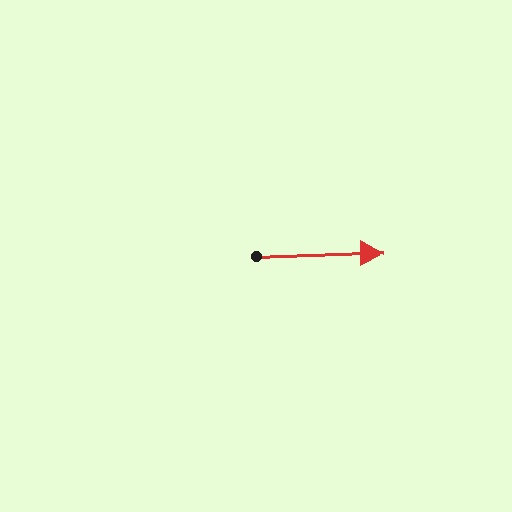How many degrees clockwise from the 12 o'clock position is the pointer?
Approximately 91 degrees.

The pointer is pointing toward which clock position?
Roughly 3 o'clock.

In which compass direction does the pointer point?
East.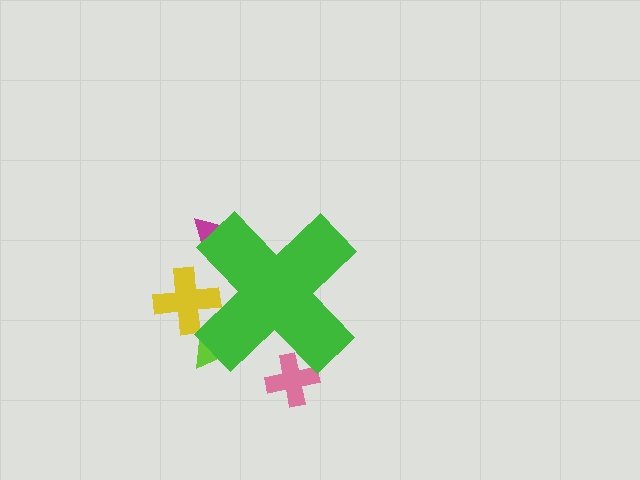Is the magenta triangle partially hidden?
Yes, the magenta triangle is partially hidden behind the green cross.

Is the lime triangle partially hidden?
Yes, the lime triangle is partially hidden behind the green cross.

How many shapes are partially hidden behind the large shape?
4 shapes are partially hidden.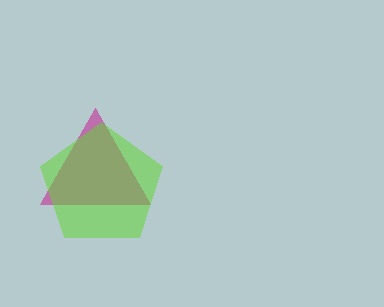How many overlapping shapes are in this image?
There are 2 overlapping shapes in the image.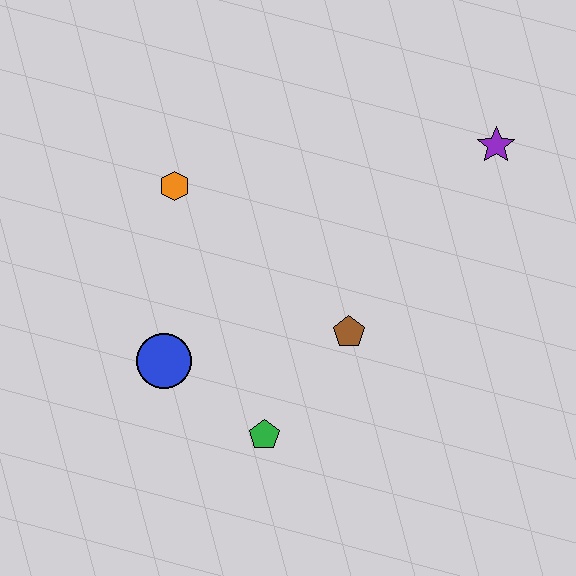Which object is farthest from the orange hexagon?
The purple star is farthest from the orange hexagon.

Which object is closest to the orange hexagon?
The blue circle is closest to the orange hexagon.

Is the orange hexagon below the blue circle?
No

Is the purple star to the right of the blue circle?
Yes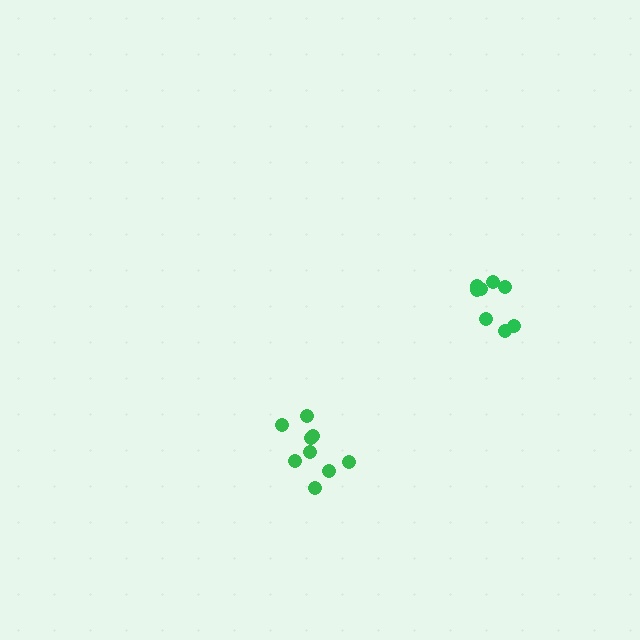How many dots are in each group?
Group 1: 8 dots, Group 2: 9 dots (17 total).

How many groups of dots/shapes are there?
There are 2 groups.